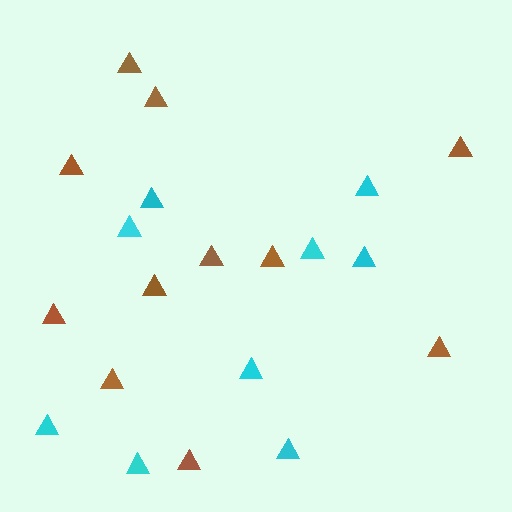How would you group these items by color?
There are 2 groups: one group of brown triangles (11) and one group of cyan triangles (9).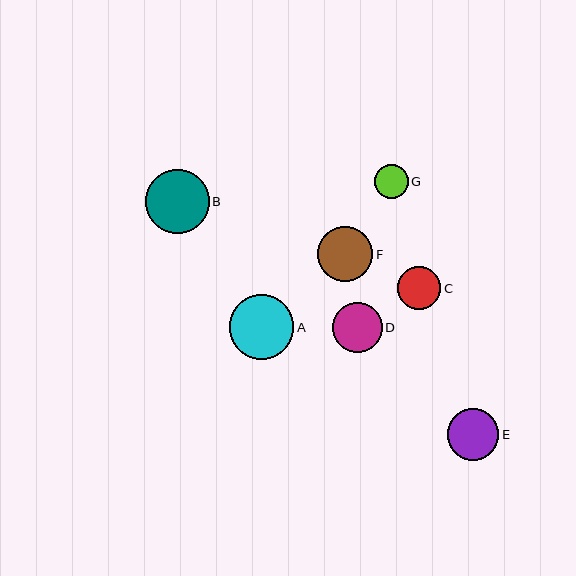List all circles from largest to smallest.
From largest to smallest: A, B, F, E, D, C, G.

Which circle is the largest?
Circle A is the largest with a size of approximately 64 pixels.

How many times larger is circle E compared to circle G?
Circle E is approximately 1.5 times the size of circle G.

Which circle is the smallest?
Circle G is the smallest with a size of approximately 34 pixels.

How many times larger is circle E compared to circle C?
Circle E is approximately 1.2 times the size of circle C.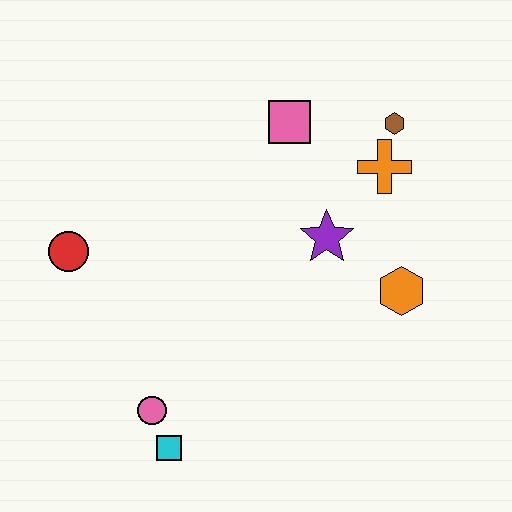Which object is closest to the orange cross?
The brown hexagon is closest to the orange cross.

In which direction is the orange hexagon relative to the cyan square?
The orange hexagon is to the right of the cyan square.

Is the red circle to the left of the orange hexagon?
Yes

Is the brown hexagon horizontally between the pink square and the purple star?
No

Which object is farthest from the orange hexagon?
The red circle is farthest from the orange hexagon.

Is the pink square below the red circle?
No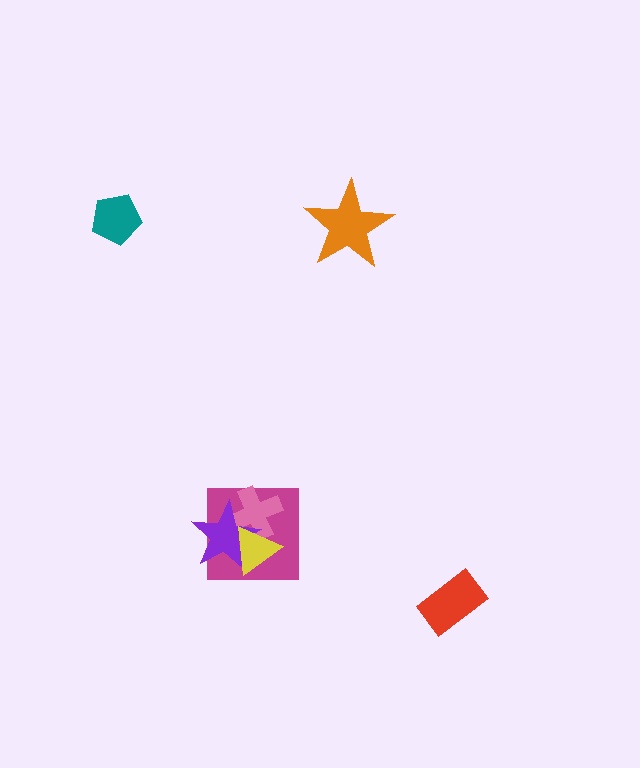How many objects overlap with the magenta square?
3 objects overlap with the magenta square.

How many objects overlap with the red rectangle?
0 objects overlap with the red rectangle.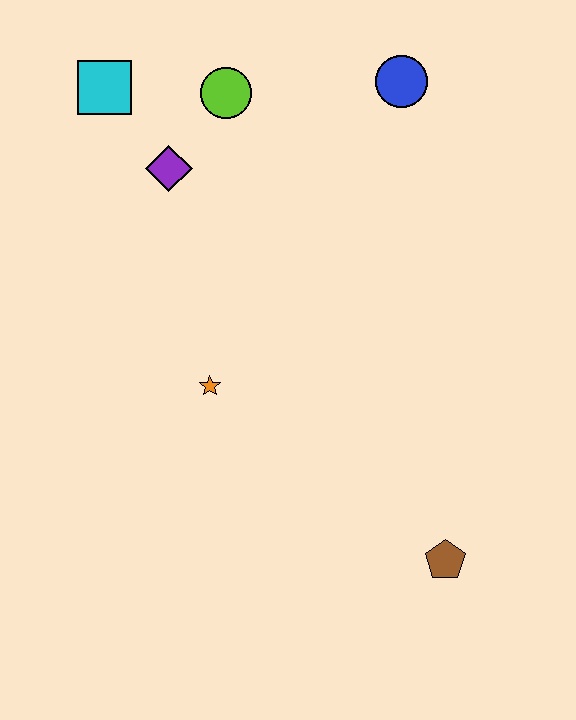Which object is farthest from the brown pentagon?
The cyan square is farthest from the brown pentagon.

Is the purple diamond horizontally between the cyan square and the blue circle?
Yes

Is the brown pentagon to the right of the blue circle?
Yes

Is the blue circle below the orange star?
No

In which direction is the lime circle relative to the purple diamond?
The lime circle is above the purple diamond.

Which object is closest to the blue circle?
The lime circle is closest to the blue circle.